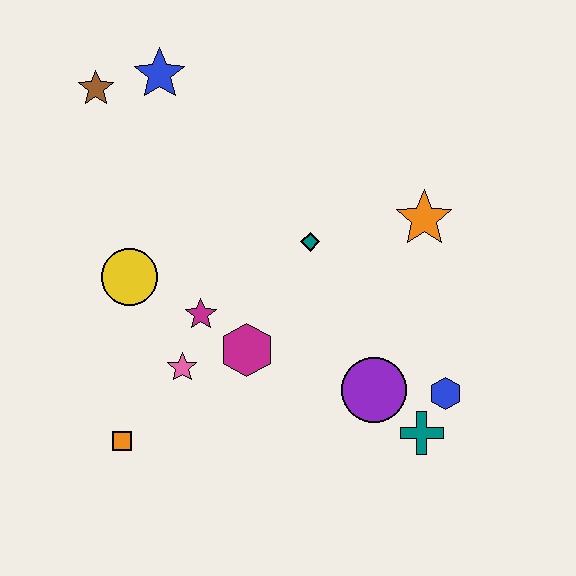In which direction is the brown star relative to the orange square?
The brown star is above the orange square.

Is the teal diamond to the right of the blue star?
Yes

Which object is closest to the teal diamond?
The orange star is closest to the teal diamond.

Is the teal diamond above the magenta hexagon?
Yes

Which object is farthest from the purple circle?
The brown star is farthest from the purple circle.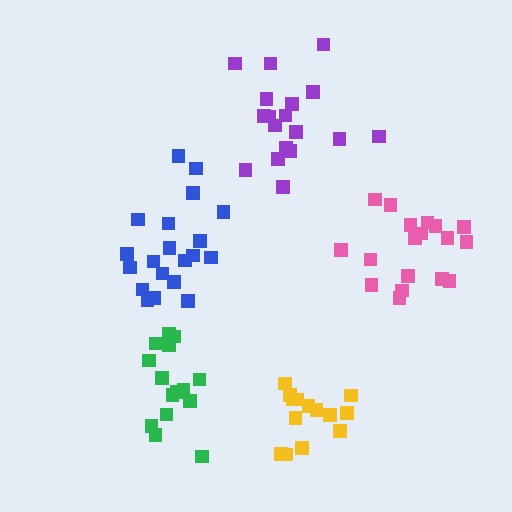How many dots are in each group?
Group 1: 14 dots, Group 2: 20 dots, Group 3: 18 dots, Group 4: 15 dots, Group 5: 18 dots (85 total).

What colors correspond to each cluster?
The clusters are colored: yellow, blue, pink, green, purple.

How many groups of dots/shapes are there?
There are 5 groups.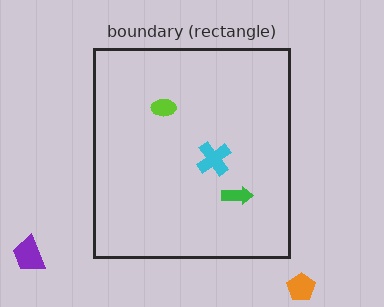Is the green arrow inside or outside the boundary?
Inside.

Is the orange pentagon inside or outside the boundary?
Outside.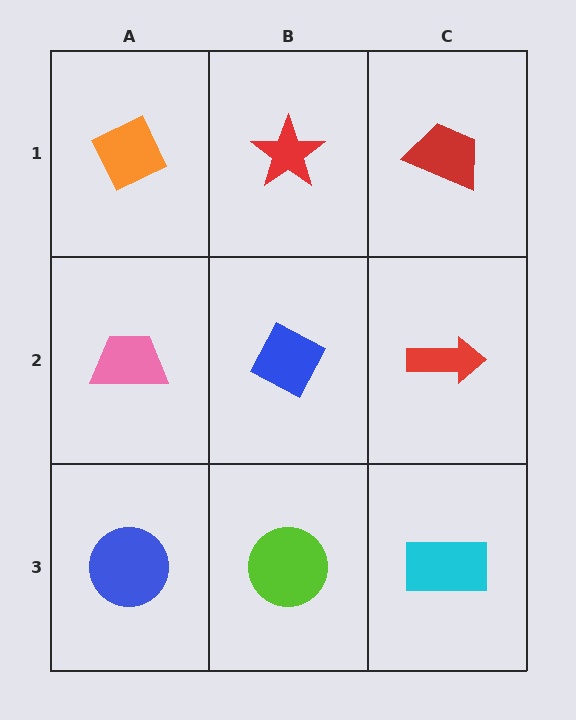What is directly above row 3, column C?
A red arrow.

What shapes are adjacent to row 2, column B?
A red star (row 1, column B), a lime circle (row 3, column B), a pink trapezoid (row 2, column A), a red arrow (row 2, column C).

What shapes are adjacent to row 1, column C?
A red arrow (row 2, column C), a red star (row 1, column B).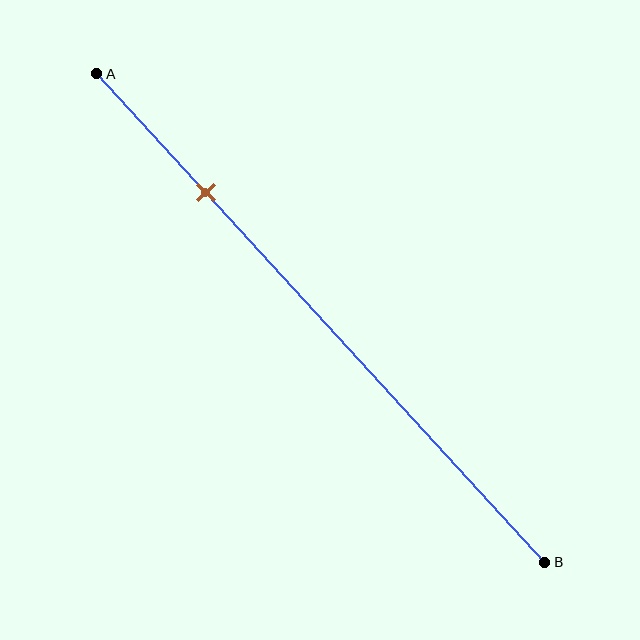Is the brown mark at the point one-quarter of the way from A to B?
Yes, the mark is approximately at the one-quarter point.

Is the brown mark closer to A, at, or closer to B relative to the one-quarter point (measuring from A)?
The brown mark is approximately at the one-quarter point of segment AB.